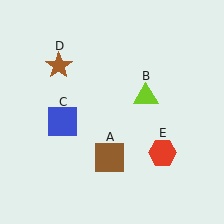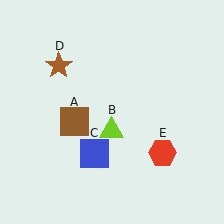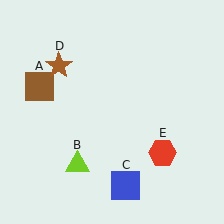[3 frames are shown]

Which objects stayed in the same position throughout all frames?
Brown star (object D) and red hexagon (object E) remained stationary.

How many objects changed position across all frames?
3 objects changed position: brown square (object A), lime triangle (object B), blue square (object C).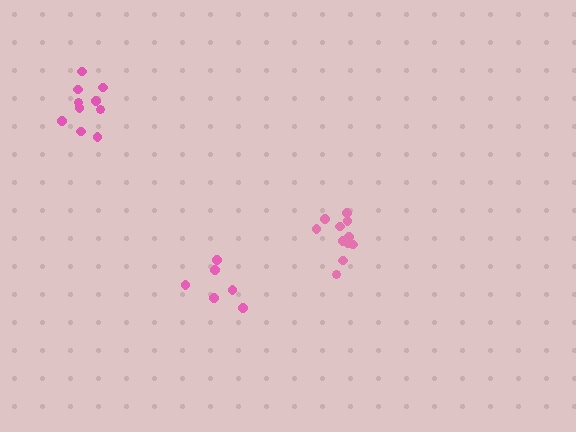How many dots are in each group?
Group 1: 11 dots, Group 2: 6 dots, Group 3: 10 dots (27 total).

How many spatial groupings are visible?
There are 3 spatial groupings.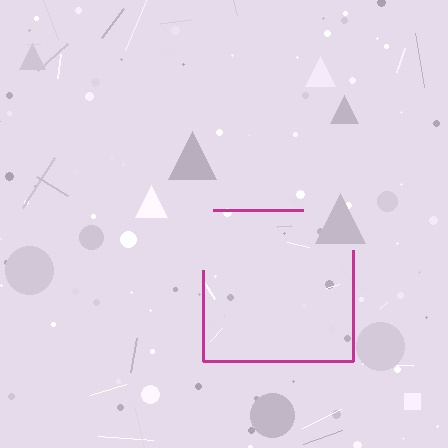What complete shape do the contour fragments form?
The contour fragments form a square.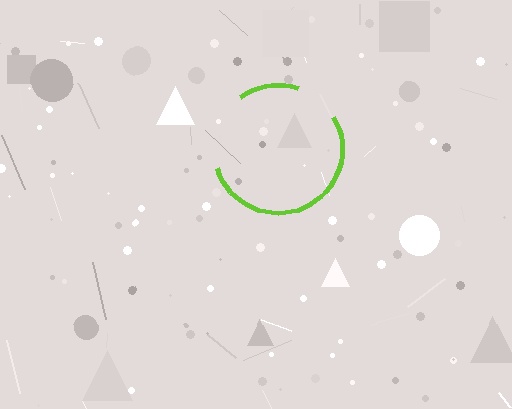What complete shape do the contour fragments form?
The contour fragments form a circle.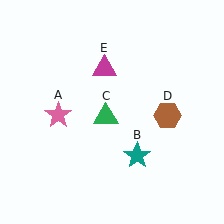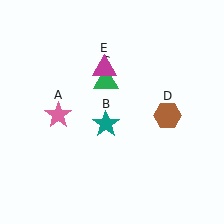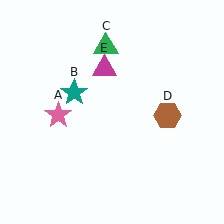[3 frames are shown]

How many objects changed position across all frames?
2 objects changed position: teal star (object B), green triangle (object C).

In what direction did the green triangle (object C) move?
The green triangle (object C) moved up.